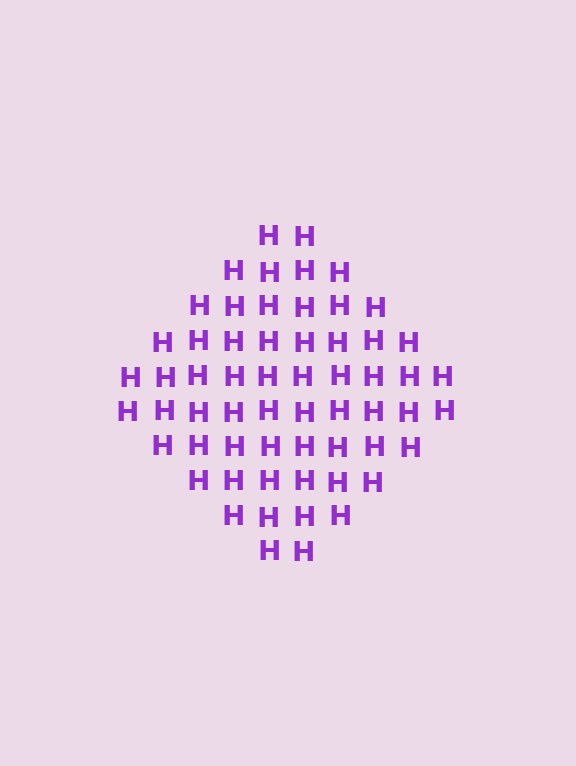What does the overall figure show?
The overall figure shows a diamond.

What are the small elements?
The small elements are letter H's.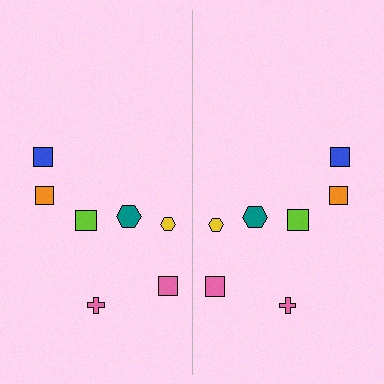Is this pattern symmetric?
Yes, this pattern has bilateral (reflection) symmetry.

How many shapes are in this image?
There are 14 shapes in this image.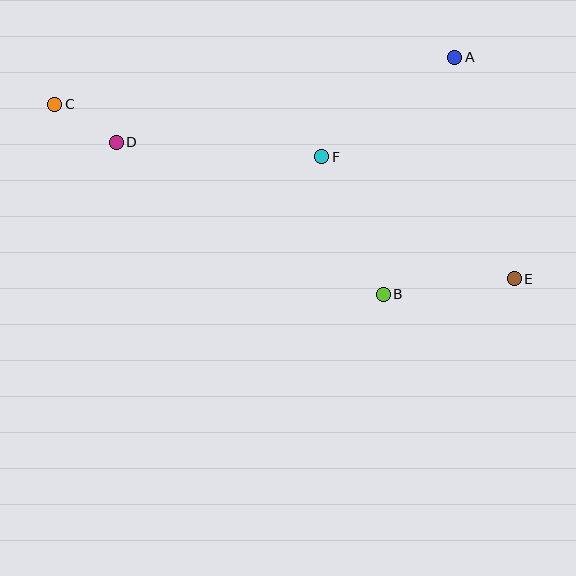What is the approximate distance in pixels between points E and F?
The distance between E and F is approximately 228 pixels.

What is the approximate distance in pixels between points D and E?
The distance between D and E is approximately 421 pixels.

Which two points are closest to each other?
Points C and D are closest to each other.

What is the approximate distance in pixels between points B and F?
The distance between B and F is approximately 150 pixels.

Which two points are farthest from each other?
Points C and E are farthest from each other.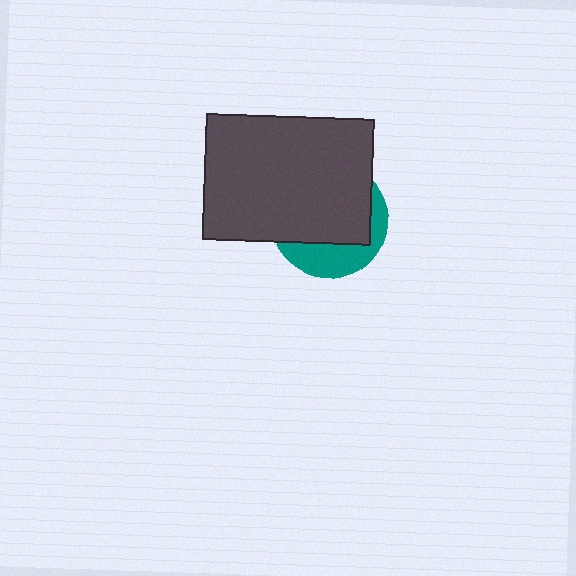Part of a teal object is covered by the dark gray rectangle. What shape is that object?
It is a circle.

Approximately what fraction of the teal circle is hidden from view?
Roughly 69% of the teal circle is hidden behind the dark gray rectangle.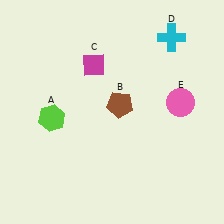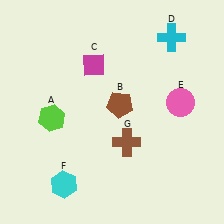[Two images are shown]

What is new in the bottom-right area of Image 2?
A brown cross (G) was added in the bottom-right area of Image 2.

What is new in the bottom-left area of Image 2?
A cyan hexagon (F) was added in the bottom-left area of Image 2.